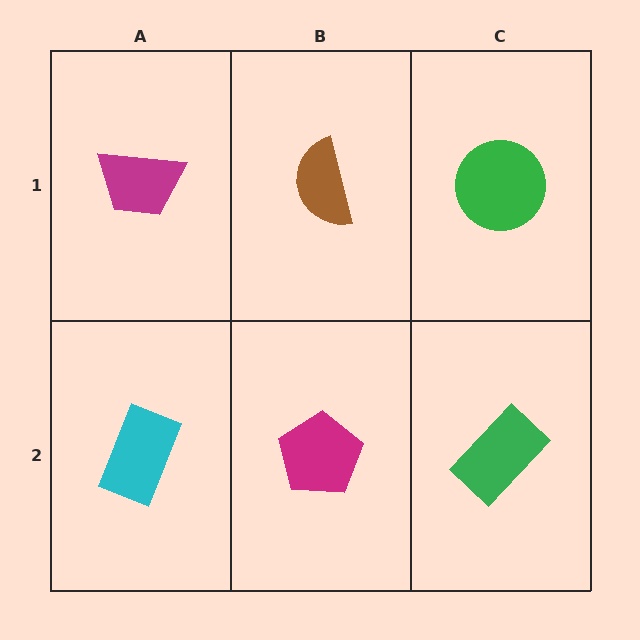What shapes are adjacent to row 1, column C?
A green rectangle (row 2, column C), a brown semicircle (row 1, column B).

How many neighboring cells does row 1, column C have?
2.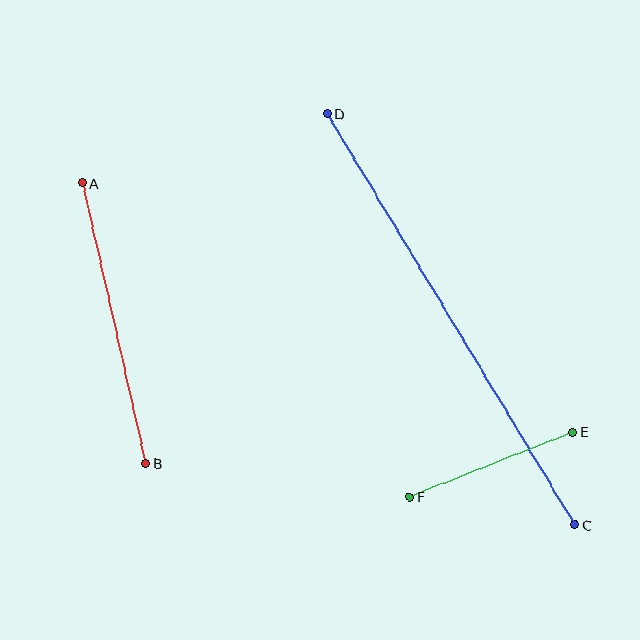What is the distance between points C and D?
The distance is approximately 480 pixels.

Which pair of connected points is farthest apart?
Points C and D are farthest apart.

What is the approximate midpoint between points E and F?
The midpoint is at approximately (491, 465) pixels.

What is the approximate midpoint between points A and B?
The midpoint is at approximately (114, 323) pixels.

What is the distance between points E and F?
The distance is approximately 175 pixels.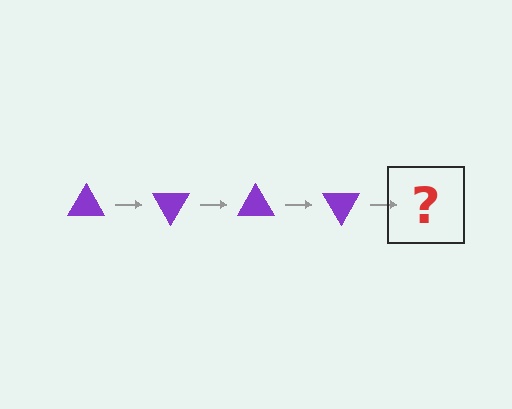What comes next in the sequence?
The next element should be a purple triangle rotated 240 degrees.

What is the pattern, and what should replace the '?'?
The pattern is that the triangle rotates 60 degrees each step. The '?' should be a purple triangle rotated 240 degrees.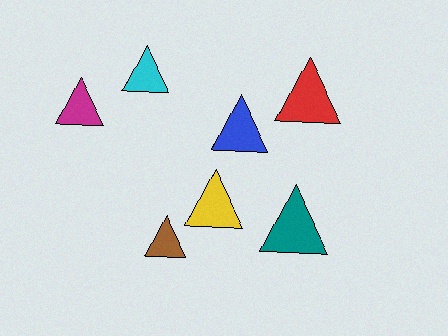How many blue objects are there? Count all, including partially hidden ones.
There is 1 blue object.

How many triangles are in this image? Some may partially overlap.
There are 7 triangles.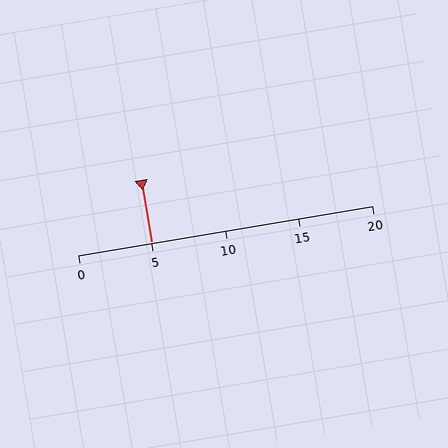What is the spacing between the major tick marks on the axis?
The major ticks are spaced 5 apart.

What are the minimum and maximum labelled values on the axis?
The axis runs from 0 to 20.